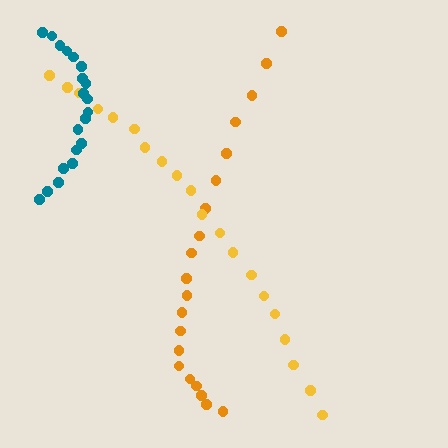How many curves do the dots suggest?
There are 3 distinct paths.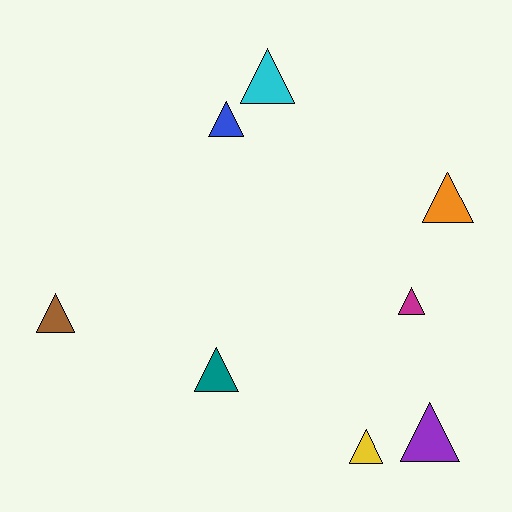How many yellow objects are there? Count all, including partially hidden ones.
There is 1 yellow object.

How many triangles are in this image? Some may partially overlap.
There are 8 triangles.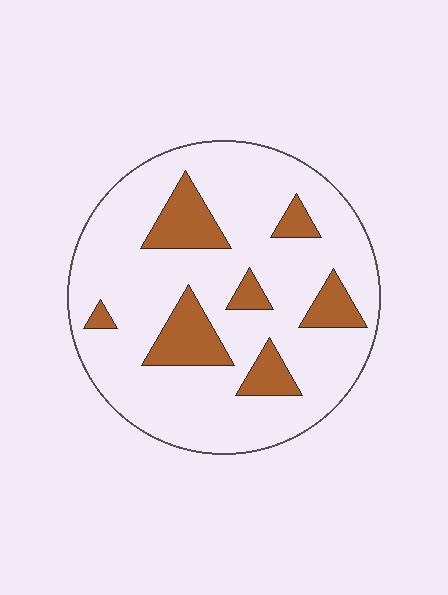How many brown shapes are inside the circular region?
7.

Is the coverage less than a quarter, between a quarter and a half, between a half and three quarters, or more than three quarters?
Less than a quarter.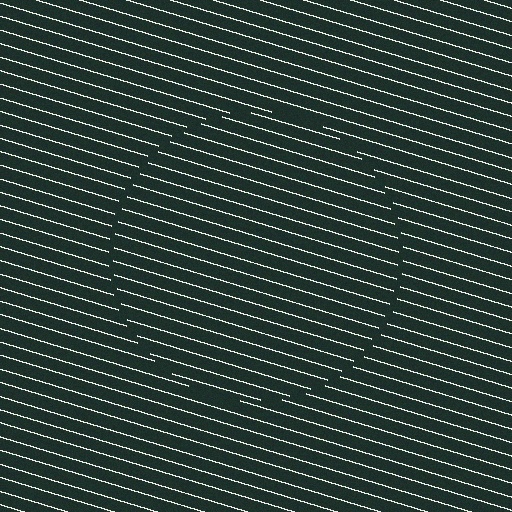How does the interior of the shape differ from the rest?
The interior of the shape contains the same grating, shifted by half a period — the contour is defined by the phase discontinuity where line-ends from the inner and outer gratings abut.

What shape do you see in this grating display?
An illusory circle. The interior of the shape contains the same grating, shifted by half a period — the contour is defined by the phase discontinuity where line-ends from the inner and outer gratings abut.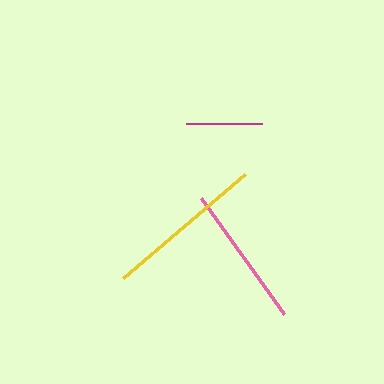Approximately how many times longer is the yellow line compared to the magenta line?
The yellow line is approximately 2.1 times the length of the magenta line.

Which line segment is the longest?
The yellow line is the longest at approximately 160 pixels.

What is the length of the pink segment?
The pink segment is approximately 142 pixels long.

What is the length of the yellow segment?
The yellow segment is approximately 160 pixels long.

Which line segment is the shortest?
The magenta line is the shortest at approximately 76 pixels.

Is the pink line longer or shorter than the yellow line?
The yellow line is longer than the pink line.